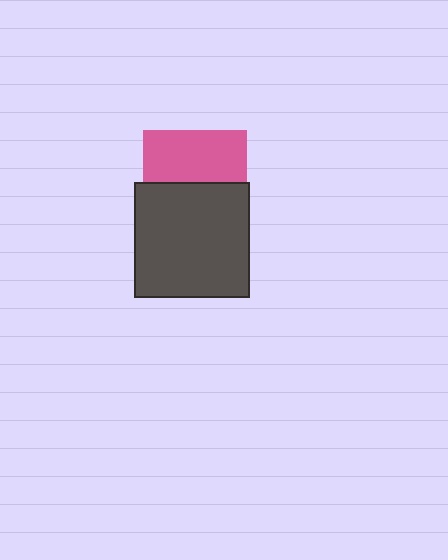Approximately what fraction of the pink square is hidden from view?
Roughly 51% of the pink square is hidden behind the dark gray square.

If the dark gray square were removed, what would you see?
You would see the complete pink square.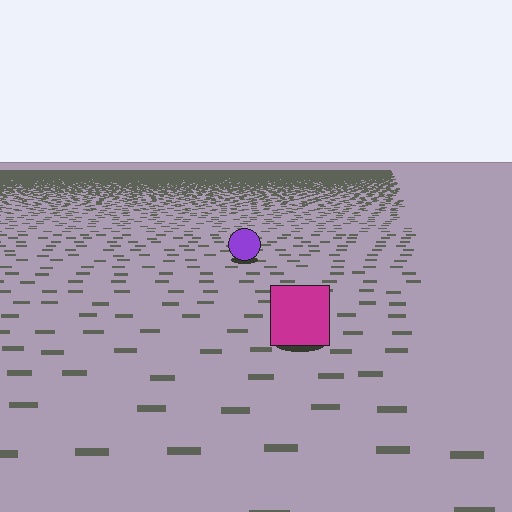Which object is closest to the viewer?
The magenta square is closest. The texture marks near it are larger and more spread out.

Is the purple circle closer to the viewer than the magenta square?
No. The magenta square is closer — you can tell from the texture gradient: the ground texture is coarser near it.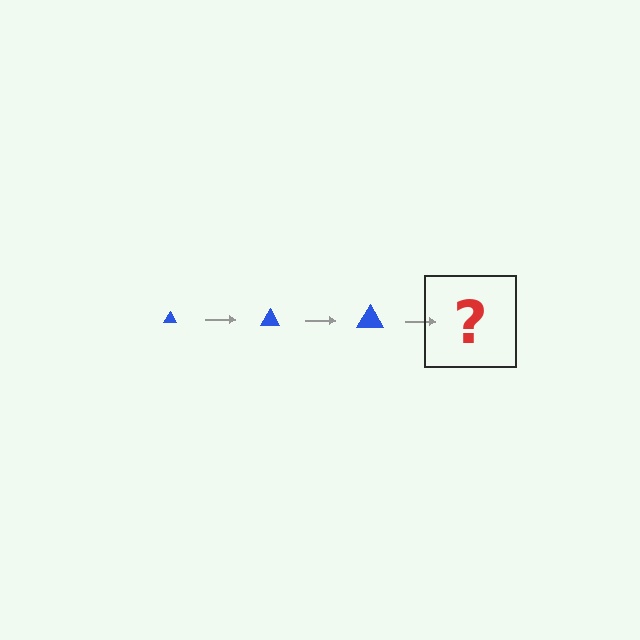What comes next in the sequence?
The next element should be a blue triangle, larger than the previous one.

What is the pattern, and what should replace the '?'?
The pattern is that the triangle gets progressively larger each step. The '?' should be a blue triangle, larger than the previous one.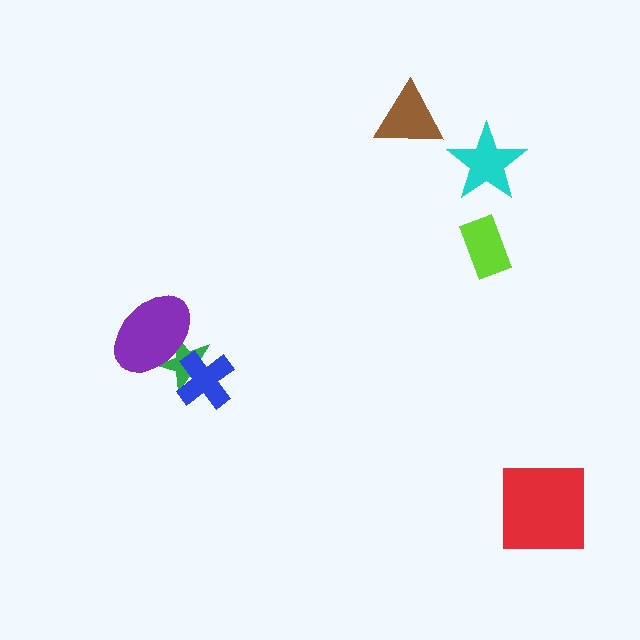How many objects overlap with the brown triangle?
0 objects overlap with the brown triangle.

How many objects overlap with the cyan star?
0 objects overlap with the cyan star.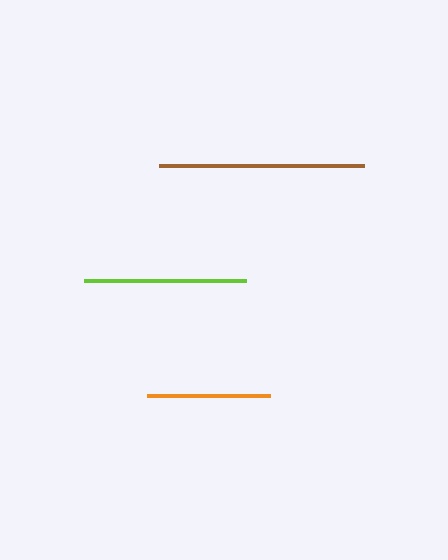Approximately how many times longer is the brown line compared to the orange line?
The brown line is approximately 1.7 times the length of the orange line.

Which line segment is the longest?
The brown line is the longest at approximately 205 pixels.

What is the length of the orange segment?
The orange segment is approximately 123 pixels long.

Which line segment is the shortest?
The orange line is the shortest at approximately 123 pixels.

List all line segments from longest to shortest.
From longest to shortest: brown, lime, orange.